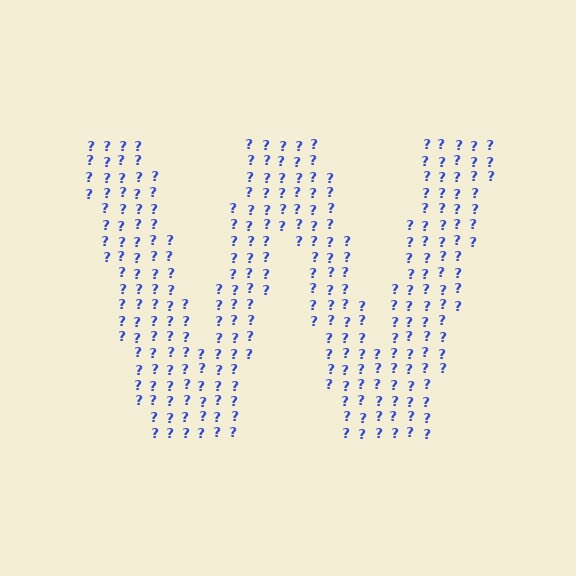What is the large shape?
The large shape is the letter W.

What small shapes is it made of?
It is made of small question marks.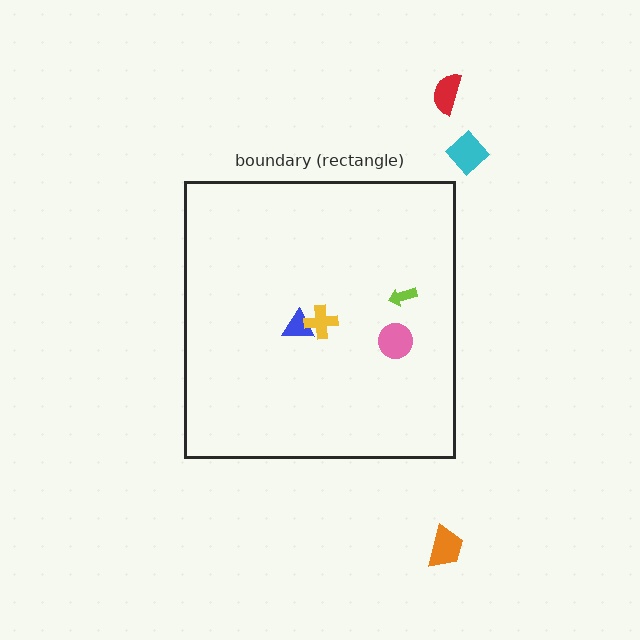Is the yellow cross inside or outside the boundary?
Inside.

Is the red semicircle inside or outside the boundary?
Outside.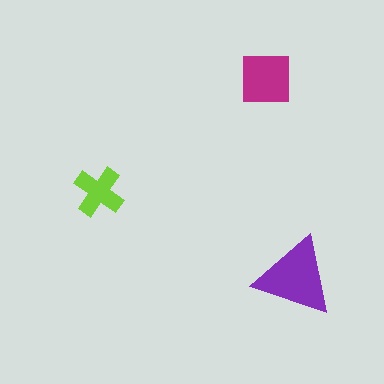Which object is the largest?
The purple triangle.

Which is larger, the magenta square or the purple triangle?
The purple triangle.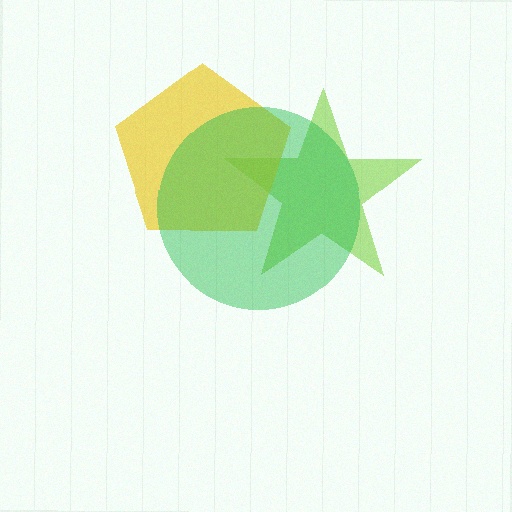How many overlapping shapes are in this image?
There are 3 overlapping shapes in the image.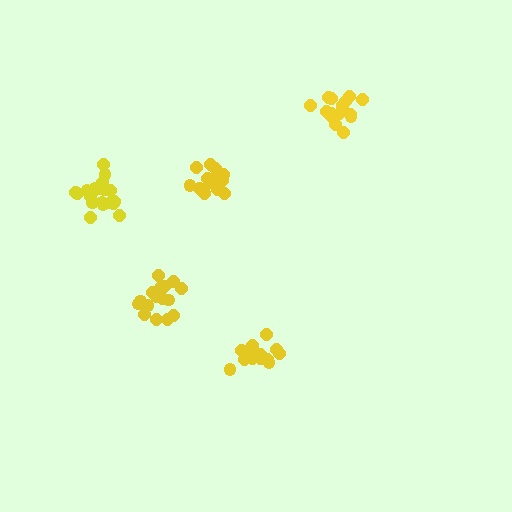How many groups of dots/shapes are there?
There are 5 groups.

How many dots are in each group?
Group 1: 16 dots, Group 2: 17 dots, Group 3: 15 dots, Group 4: 21 dots, Group 5: 17 dots (86 total).